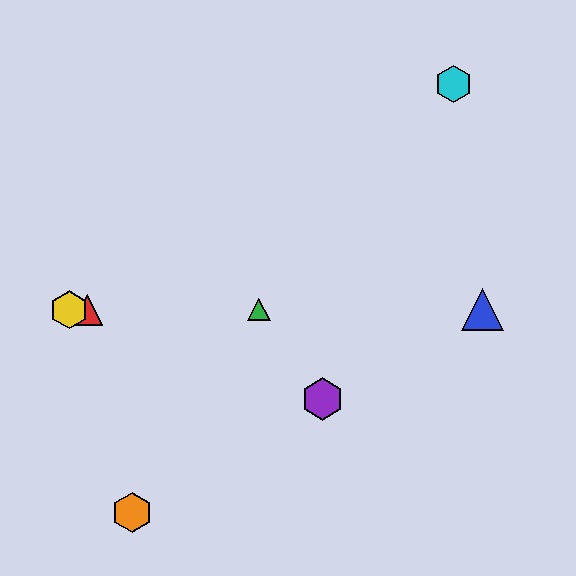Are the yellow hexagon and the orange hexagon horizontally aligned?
No, the yellow hexagon is at y≈310 and the orange hexagon is at y≈512.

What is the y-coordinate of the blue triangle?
The blue triangle is at y≈310.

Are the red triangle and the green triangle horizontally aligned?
Yes, both are at y≈310.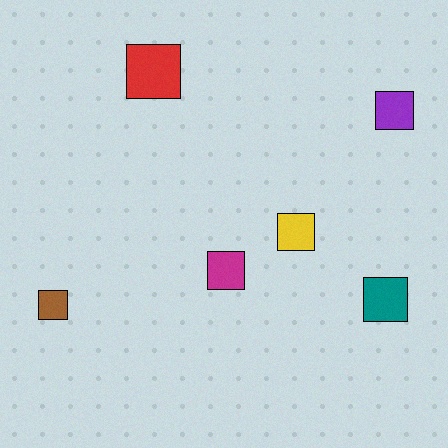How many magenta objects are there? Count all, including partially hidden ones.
There is 1 magenta object.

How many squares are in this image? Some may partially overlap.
There are 6 squares.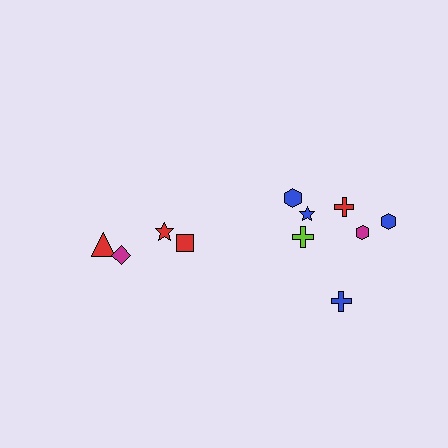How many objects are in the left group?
There are 4 objects.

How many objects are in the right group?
There are 7 objects.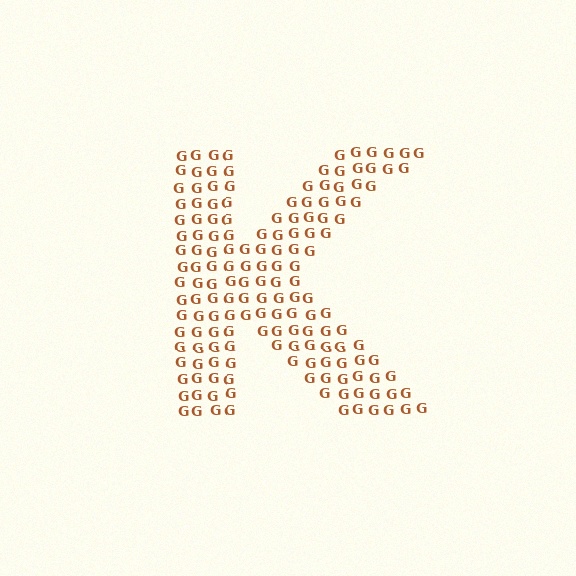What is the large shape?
The large shape is the letter K.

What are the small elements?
The small elements are letter G's.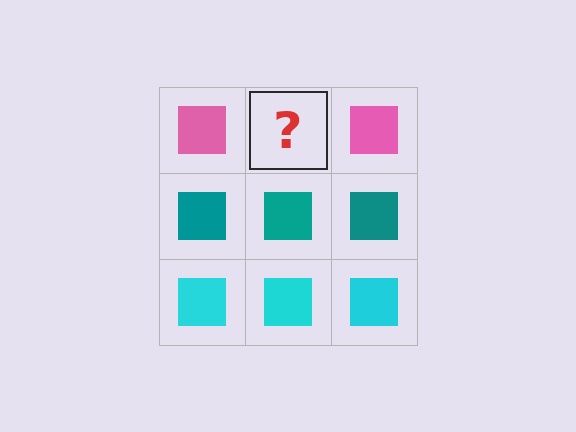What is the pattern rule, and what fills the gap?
The rule is that each row has a consistent color. The gap should be filled with a pink square.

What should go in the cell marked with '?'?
The missing cell should contain a pink square.